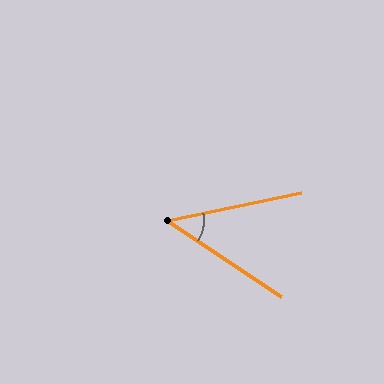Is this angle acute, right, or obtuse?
It is acute.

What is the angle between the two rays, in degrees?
Approximately 46 degrees.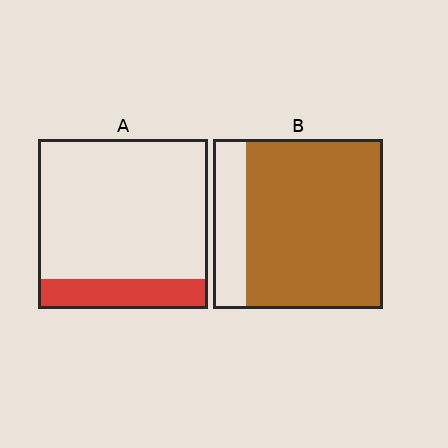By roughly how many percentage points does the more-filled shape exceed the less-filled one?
By roughly 65 percentage points (B over A).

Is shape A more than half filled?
No.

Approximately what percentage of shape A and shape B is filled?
A is approximately 20% and B is approximately 80%.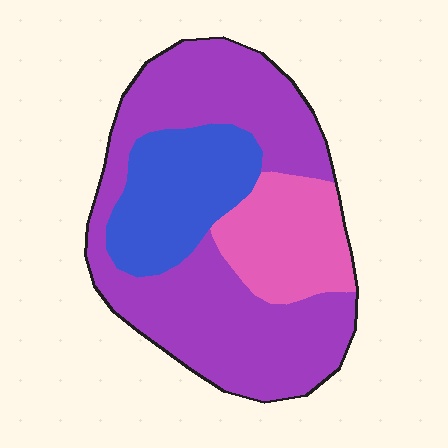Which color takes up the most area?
Purple, at roughly 60%.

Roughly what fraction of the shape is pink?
Pink takes up less than a quarter of the shape.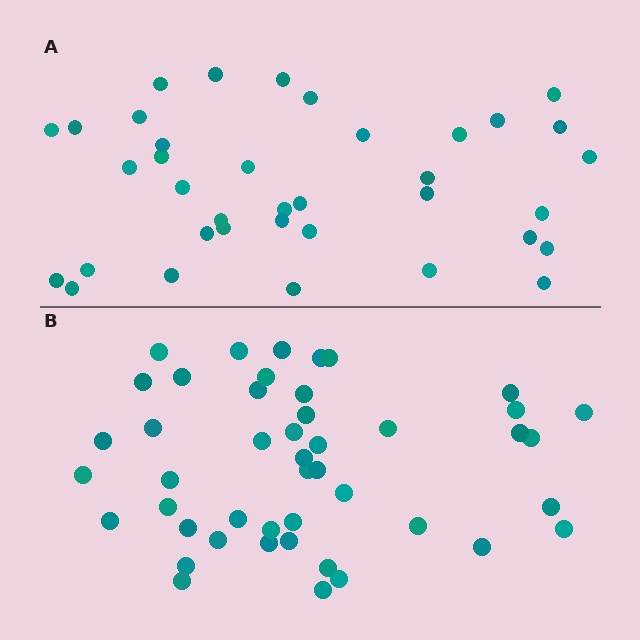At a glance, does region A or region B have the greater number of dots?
Region B (the bottom region) has more dots.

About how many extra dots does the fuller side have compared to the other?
Region B has roughly 8 or so more dots than region A.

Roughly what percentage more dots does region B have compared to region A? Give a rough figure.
About 25% more.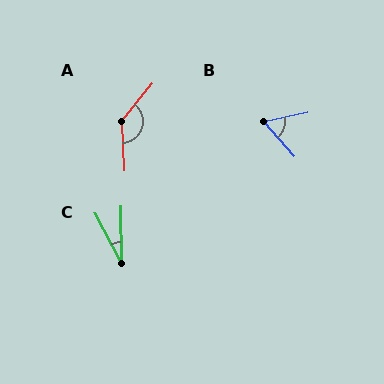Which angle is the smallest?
C, at approximately 27 degrees.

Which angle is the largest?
A, at approximately 138 degrees.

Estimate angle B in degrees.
Approximately 61 degrees.